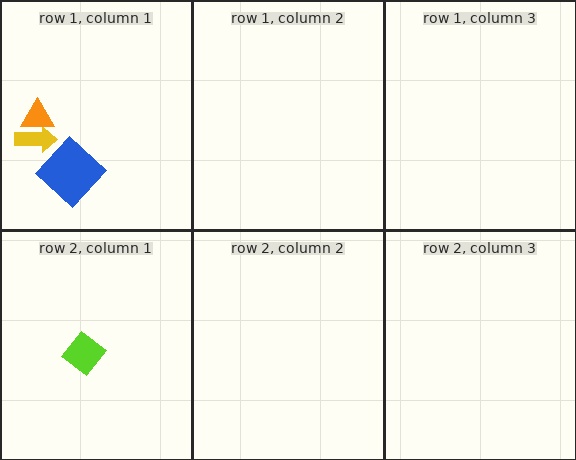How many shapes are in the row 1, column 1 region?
3.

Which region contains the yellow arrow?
The row 1, column 1 region.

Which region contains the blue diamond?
The row 1, column 1 region.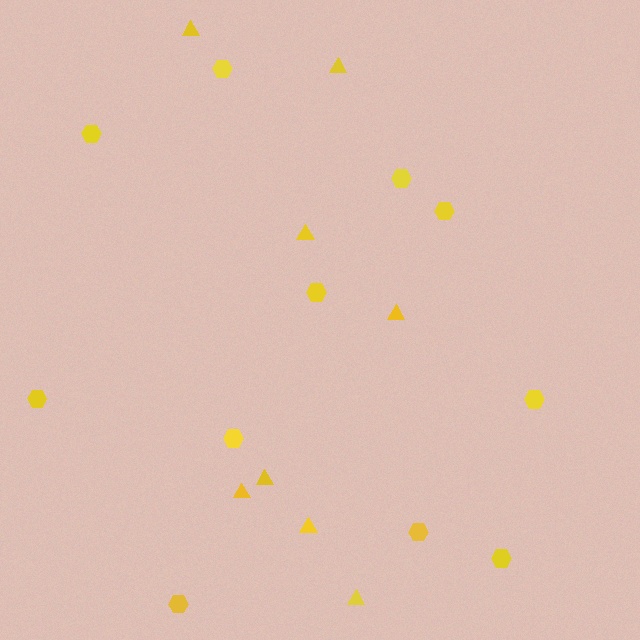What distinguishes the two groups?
There are 2 groups: one group of hexagons (11) and one group of triangles (8).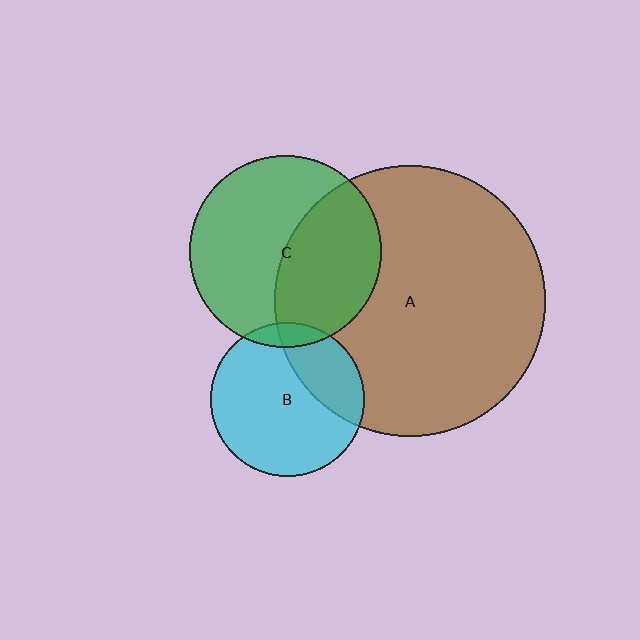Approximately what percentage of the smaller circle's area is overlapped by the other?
Approximately 30%.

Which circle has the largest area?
Circle A (brown).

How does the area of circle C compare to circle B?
Approximately 1.6 times.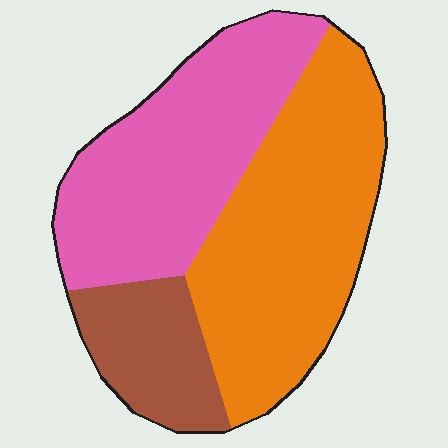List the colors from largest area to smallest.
From largest to smallest: orange, pink, brown.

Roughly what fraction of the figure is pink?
Pink takes up about three eighths (3/8) of the figure.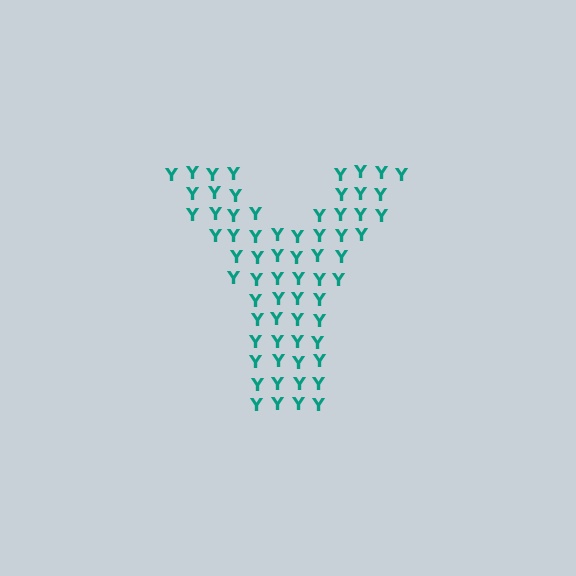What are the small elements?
The small elements are letter Y's.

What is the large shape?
The large shape is the letter Y.